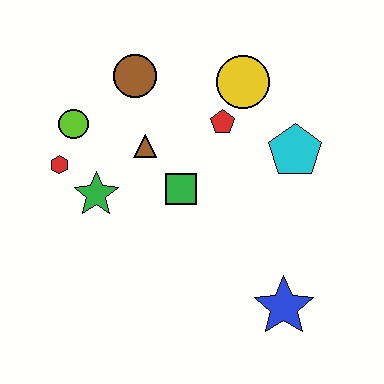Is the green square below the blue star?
No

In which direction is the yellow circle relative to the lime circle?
The yellow circle is to the right of the lime circle.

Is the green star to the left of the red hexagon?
No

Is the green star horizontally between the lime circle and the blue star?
Yes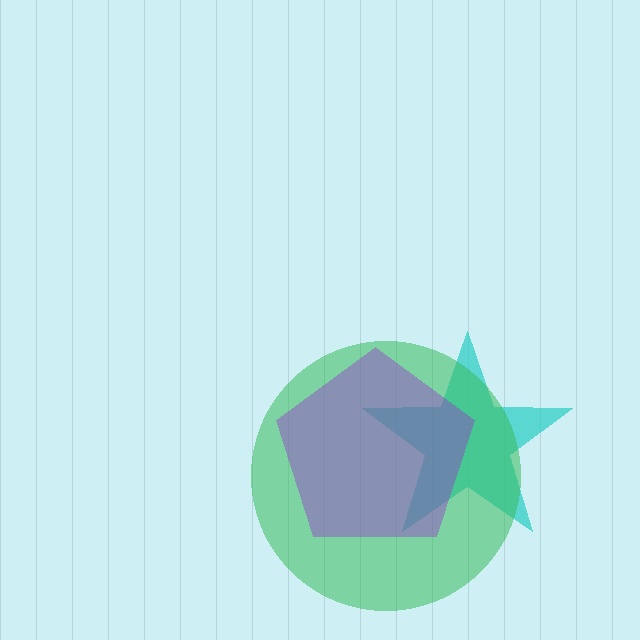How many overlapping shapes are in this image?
There are 3 overlapping shapes in the image.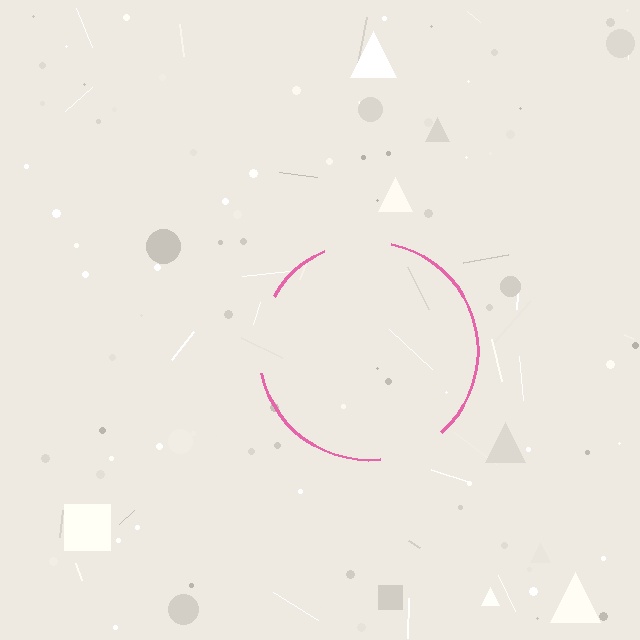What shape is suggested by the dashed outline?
The dashed outline suggests a circle.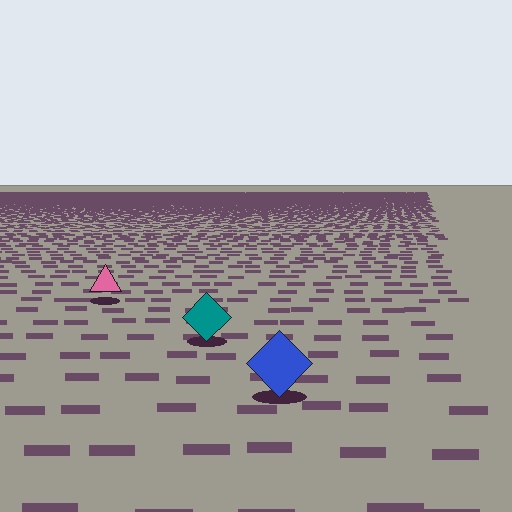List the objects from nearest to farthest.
From nearest to farthest: the blue diamond, the teal diamond, the pink triangle.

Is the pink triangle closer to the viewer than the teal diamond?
No. The teal diamond is closer — you can tell from the texture gradient: the ground texture is coarser near it.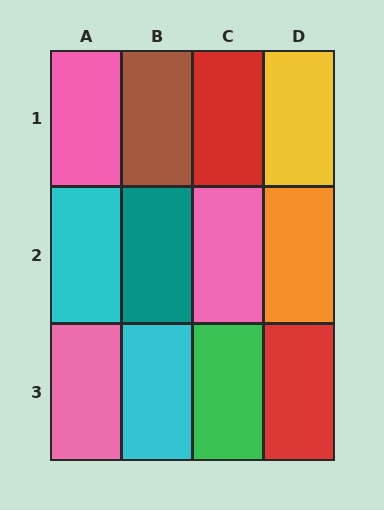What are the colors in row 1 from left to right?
Pink, brown, red, yellow.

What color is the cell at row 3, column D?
Red.